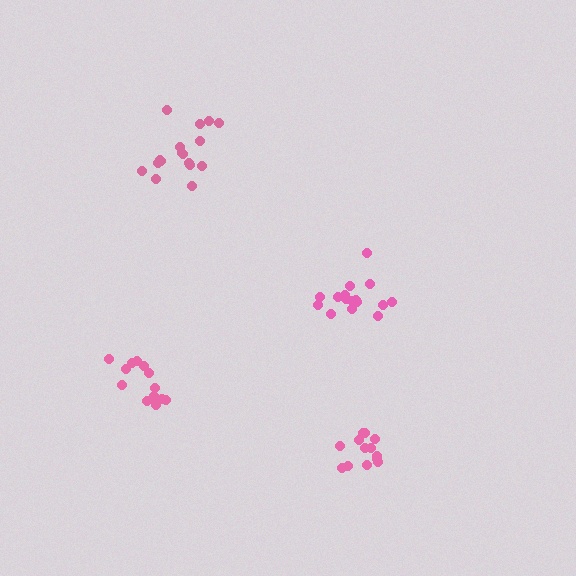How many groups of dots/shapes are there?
There are 4 groups.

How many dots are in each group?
Group 1: 14 dots, Group 2: 17 dots, Group 3: 17 dots, Group 4: 13 dots (61 total).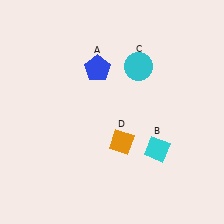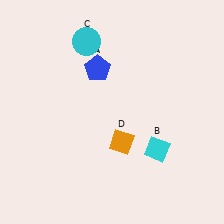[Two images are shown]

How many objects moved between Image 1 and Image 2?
1 object moved between the two images.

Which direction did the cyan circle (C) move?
The cyan circle (C) moved left.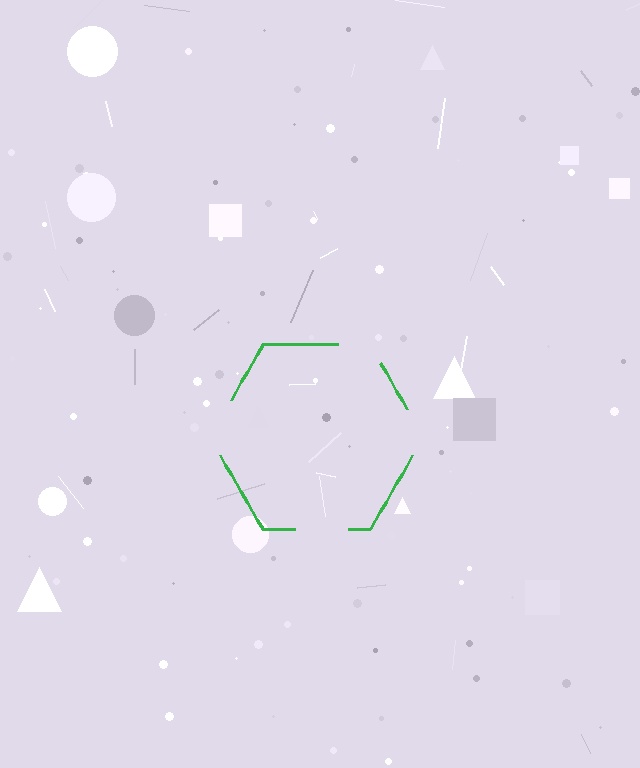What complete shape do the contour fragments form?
The contour fragments form a hexagon.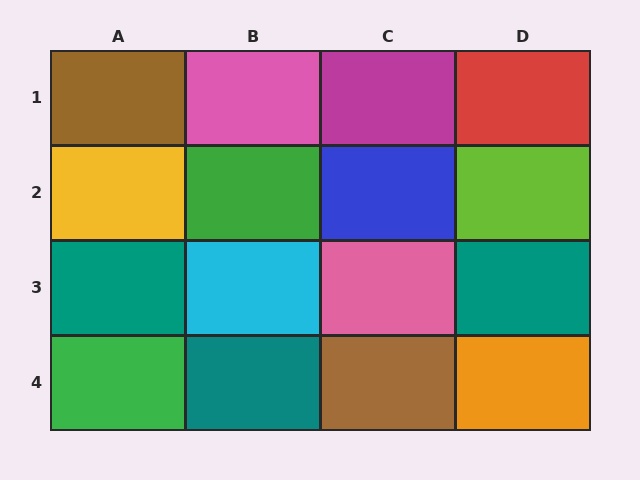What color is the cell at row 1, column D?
Red.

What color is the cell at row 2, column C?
Blue.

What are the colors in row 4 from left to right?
Green, teal, brown, orange.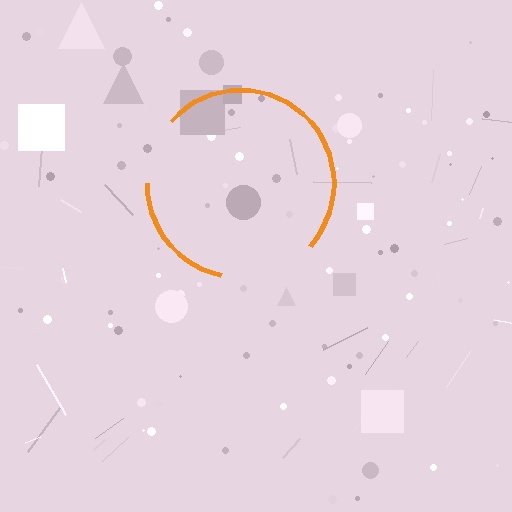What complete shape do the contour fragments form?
The contour fragments form a circle.